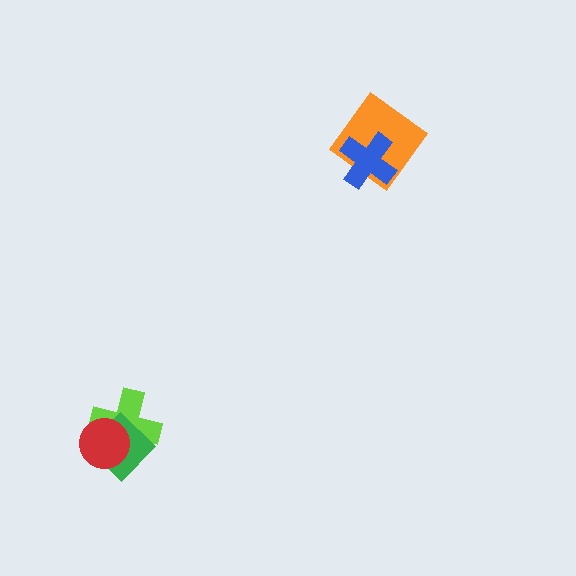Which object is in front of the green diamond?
The red circle is in front of the green diamond.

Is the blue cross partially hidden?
No, no other shape covers it.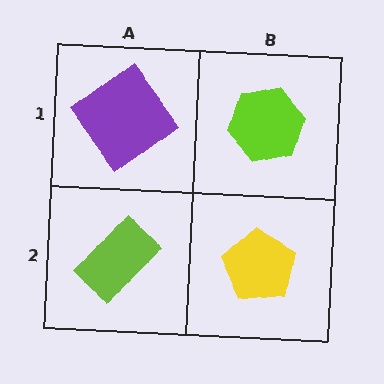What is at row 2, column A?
A lime rectangle.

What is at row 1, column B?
A lime hexagon.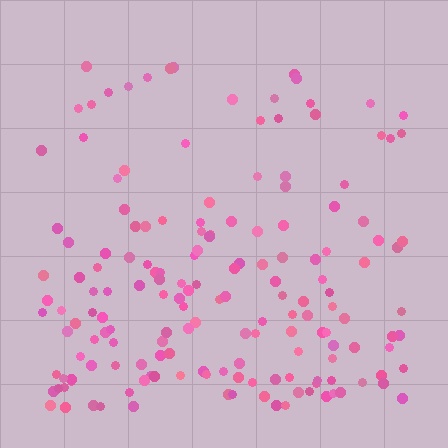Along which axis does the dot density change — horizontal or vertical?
Vertical.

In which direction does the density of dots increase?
From top to bottom, with the bottom side densest.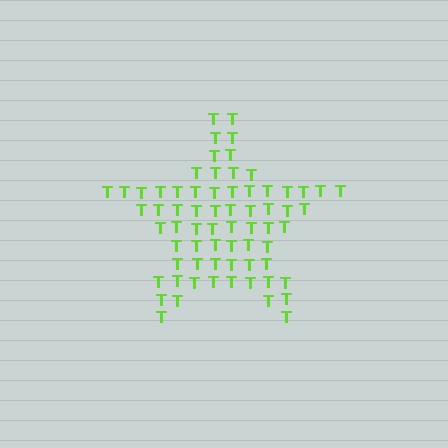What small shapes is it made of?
It is made of small letter T's.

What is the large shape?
The large shape is a star.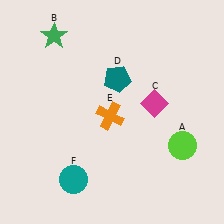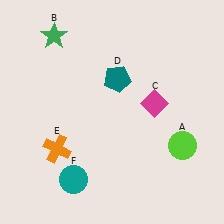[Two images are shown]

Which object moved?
The orange cross (E) moved left.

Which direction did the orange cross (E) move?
The orange cross (E) moved left.